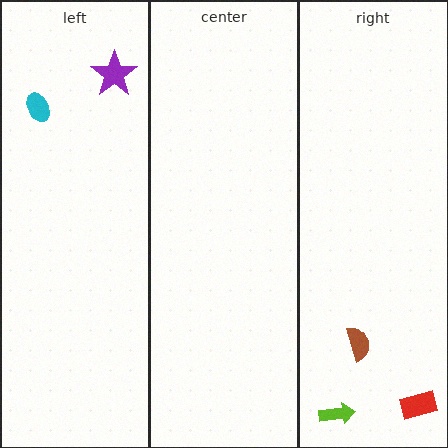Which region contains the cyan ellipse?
The left region.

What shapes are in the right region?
The brown semicircle, the lime arrow, the red rectangle.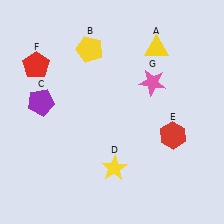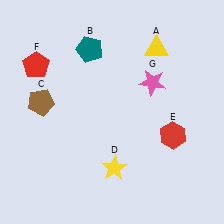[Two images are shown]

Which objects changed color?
B changed from yellow to teal. C changed from purple to brown.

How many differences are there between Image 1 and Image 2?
There are 2 differences between the two images.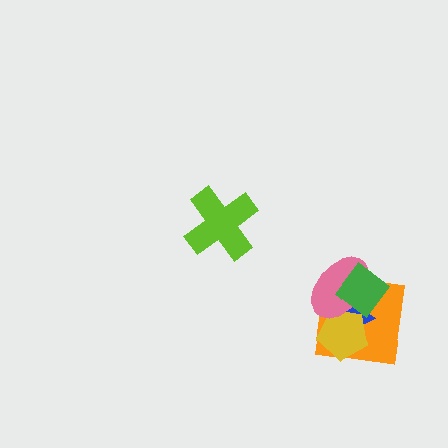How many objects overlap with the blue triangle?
4 objects overlap with the blue triangle.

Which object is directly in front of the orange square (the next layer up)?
The blue triangle is directly in front of the orange square.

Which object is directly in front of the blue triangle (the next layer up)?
The yellow pentagon is directly in front of the blue triangle.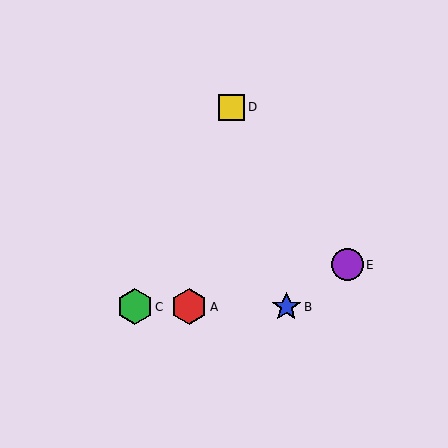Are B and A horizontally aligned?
Yes, both are at y≈307.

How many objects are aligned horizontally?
3 objects (A, B, C) are aligned horizontally.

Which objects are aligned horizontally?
Objects A, B, C are aligned horizontally.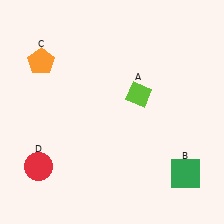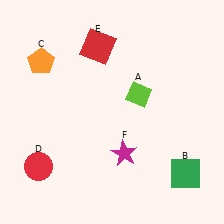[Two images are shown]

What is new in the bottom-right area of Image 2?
A magenta star (F) was added in the bottom-right area of Image 2.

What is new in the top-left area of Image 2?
A red square (E) was added in the top-left area of Image 2.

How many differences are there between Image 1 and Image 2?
There are 2 differences between the two images.